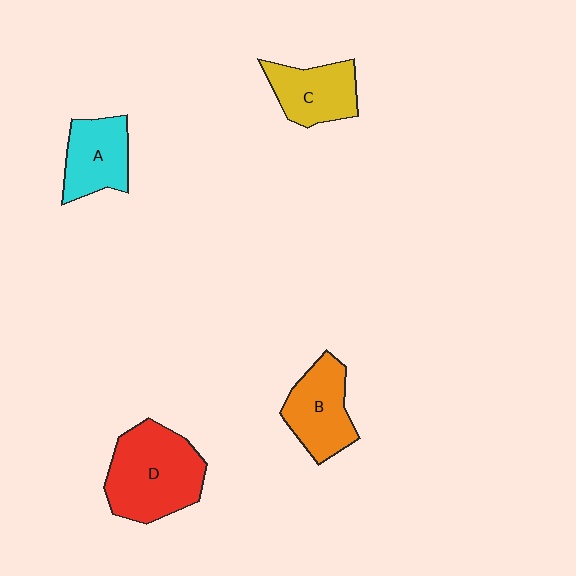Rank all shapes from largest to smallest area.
From largest to smallest: D (red), B (orange), C (yellow), A (cyan).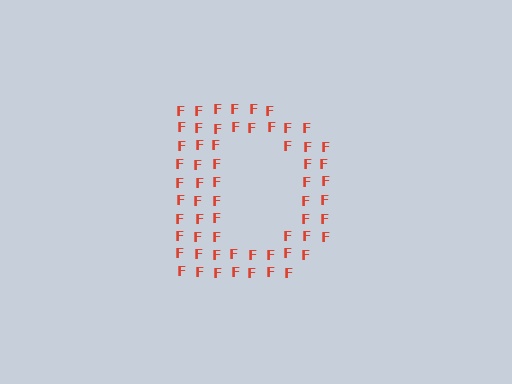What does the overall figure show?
The overall figure shows the letter D.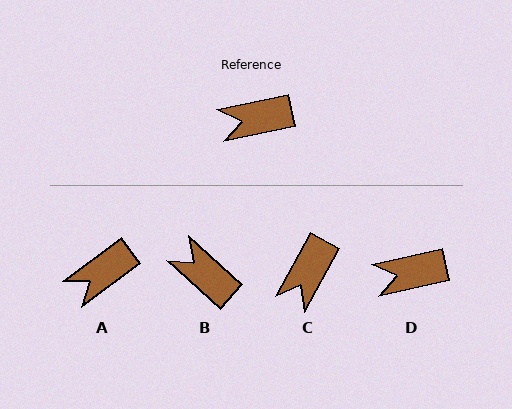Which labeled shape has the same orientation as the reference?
D.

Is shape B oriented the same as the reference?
No, it is off by about 54 degrees.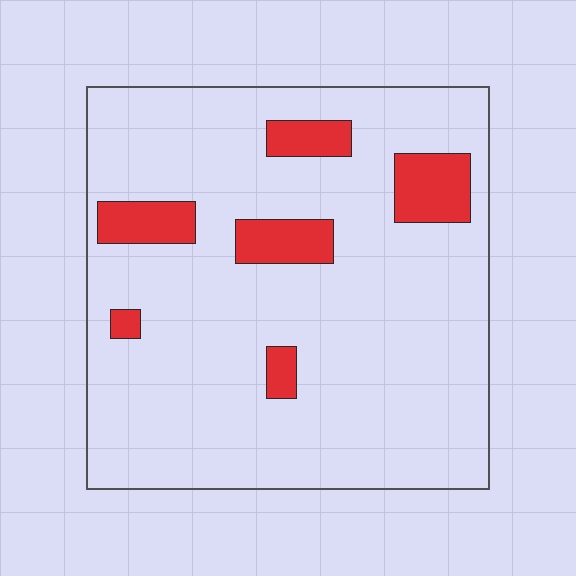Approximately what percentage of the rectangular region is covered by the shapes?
Approximately 10%.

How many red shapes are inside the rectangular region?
6.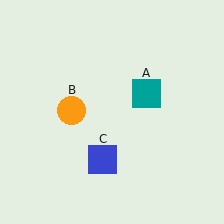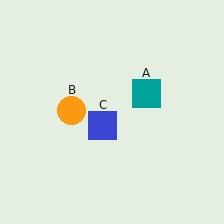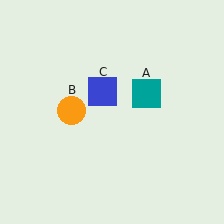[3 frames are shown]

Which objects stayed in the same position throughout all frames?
Teal square (object A) and orange circle (object B) remained stationary.